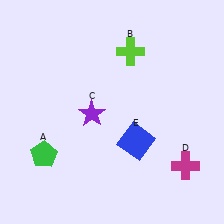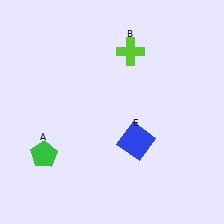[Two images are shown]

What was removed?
The purple star (C), the magenta cross (D) were removed in Image 2.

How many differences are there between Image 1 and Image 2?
There are 2 differences between the two images.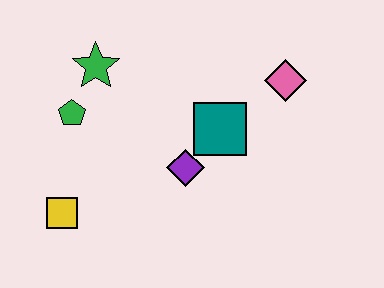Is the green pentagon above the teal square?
Yes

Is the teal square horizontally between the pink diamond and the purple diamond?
Yes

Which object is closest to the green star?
The green pentagon is closest to the green star.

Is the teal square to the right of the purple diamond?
Yes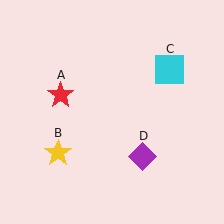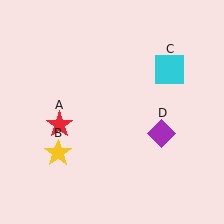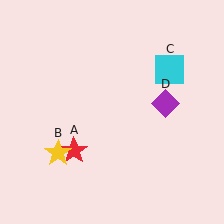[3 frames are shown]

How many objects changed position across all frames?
2 objects changed position: red star (object A), purple diamond (object D).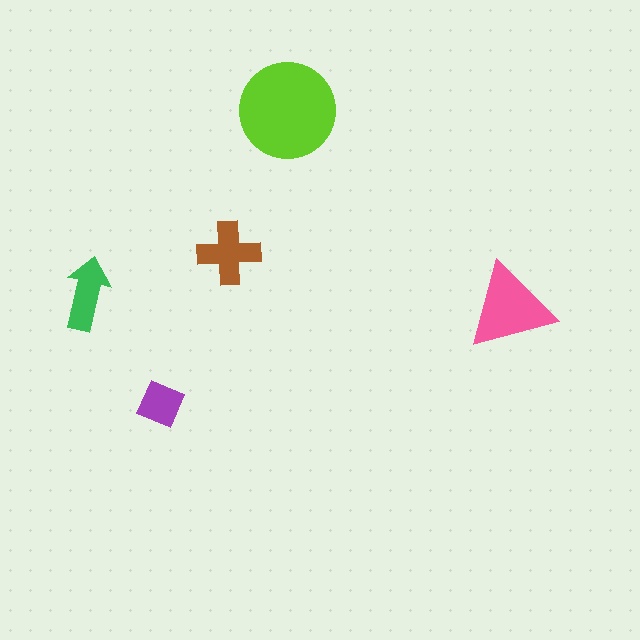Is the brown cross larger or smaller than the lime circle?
Smaller.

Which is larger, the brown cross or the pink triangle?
The pink triangle.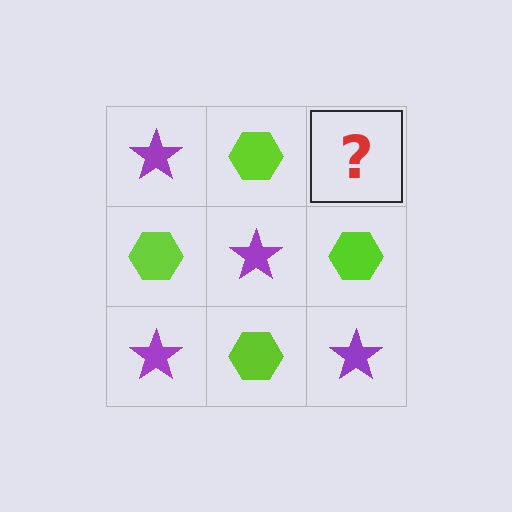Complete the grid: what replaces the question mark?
The question mark should be replaced with a purple star.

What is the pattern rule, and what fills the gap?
The rule is that it alternates purple star and lime hexagon in a checkerboard pattern. The gap should be filled with a purple star.